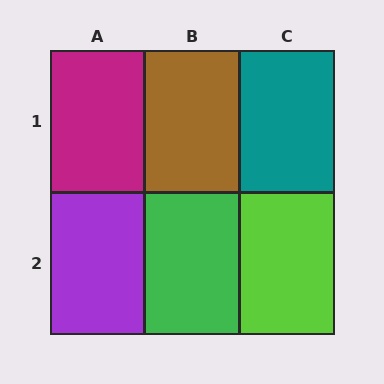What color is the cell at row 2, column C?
Lime.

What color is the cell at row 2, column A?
Purple.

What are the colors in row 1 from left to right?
Magenta, brown, teal.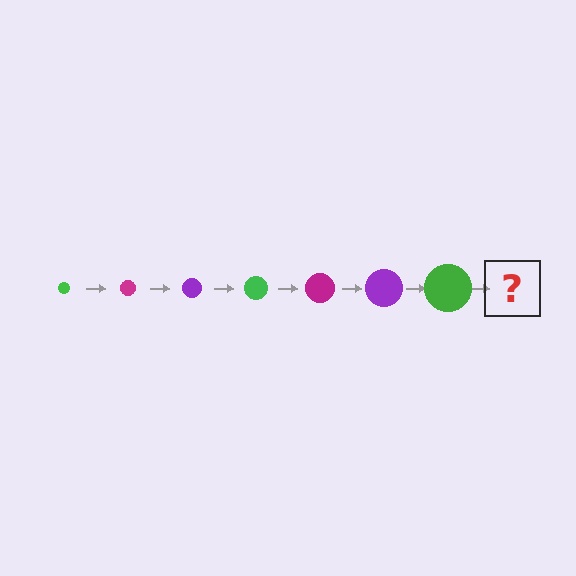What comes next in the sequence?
The next element should be a magenta circle, larger than the previous one.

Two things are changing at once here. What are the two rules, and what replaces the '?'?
The two rules are that the circle grows larger each step and the color cycles through green, magenta, and purple. The '?' should be a magenta circle, larger than the previous one.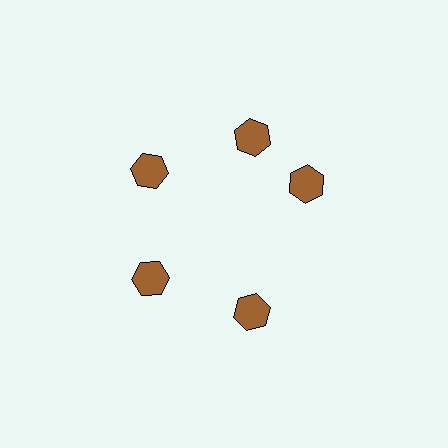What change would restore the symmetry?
The symmetry would be restored by rotating it back into even spacing with its neighbors so that all 5 hexagons sit at equal angles and equal distance from the center.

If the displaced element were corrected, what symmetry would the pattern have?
It would have 5-fold rotational symmetry — the pattern would map onto itself every 72 degrees.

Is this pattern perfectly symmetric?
No. The 5 brown hexagons are arranged in a ring, but one element near the 3 o'clock position is rotated out of alignment along the ring, breaking the 5-fold rotational symmetry.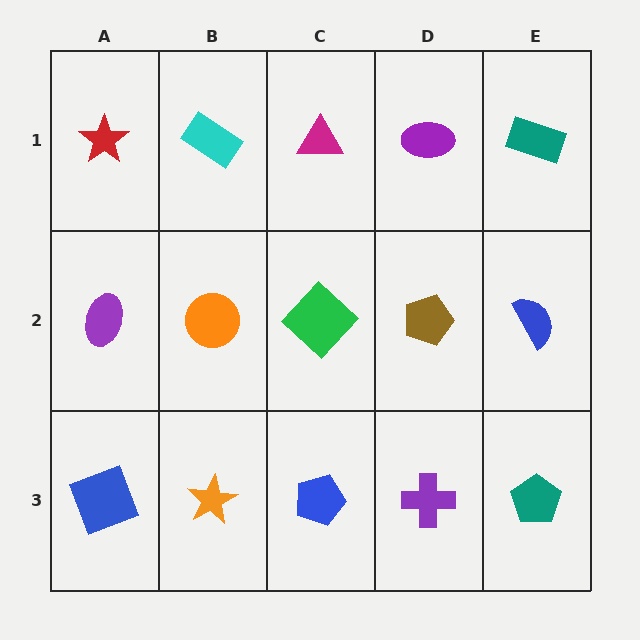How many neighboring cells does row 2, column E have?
3.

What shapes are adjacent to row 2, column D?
A purple ellipse (row 1, column D), a purple cross (row 3, column D), a green diamond (row 2, column C), a blue semicircle (row 2, column E).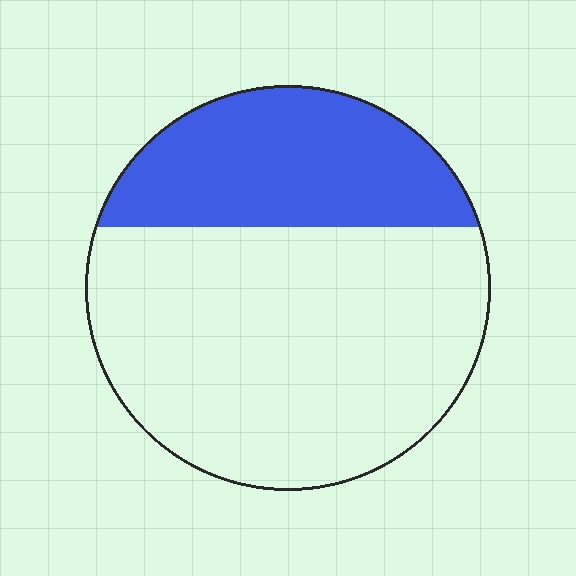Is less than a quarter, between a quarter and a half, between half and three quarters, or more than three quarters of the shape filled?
Between a quarter and a half.